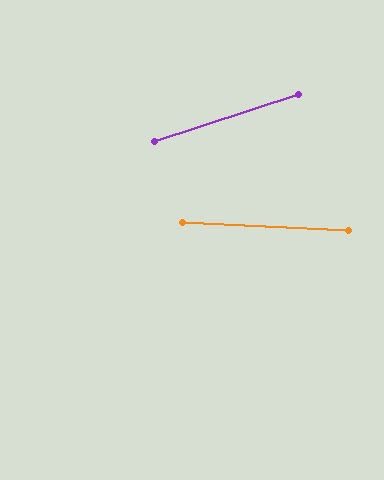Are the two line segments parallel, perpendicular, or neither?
Neither parallel nor perpendicular — they differ by about 21°.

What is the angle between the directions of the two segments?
Approximately 21 degrees.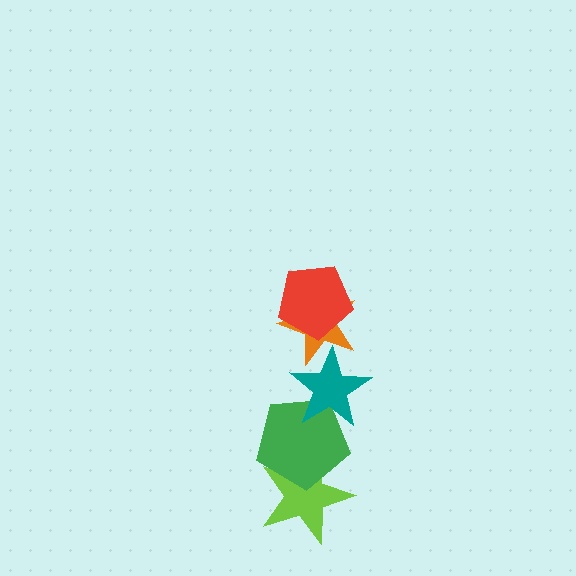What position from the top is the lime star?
The lime star is 5th from the top.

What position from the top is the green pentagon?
The green pentagon is 4th from the top.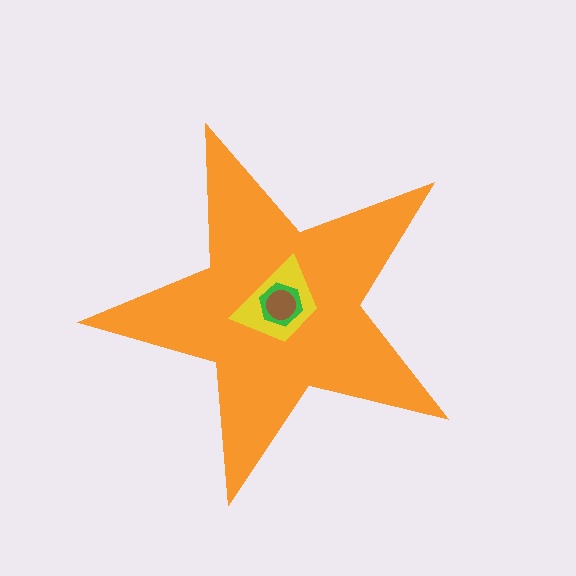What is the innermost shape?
The brown circle.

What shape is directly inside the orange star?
The yellow trapezoid.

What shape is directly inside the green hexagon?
The brown circle.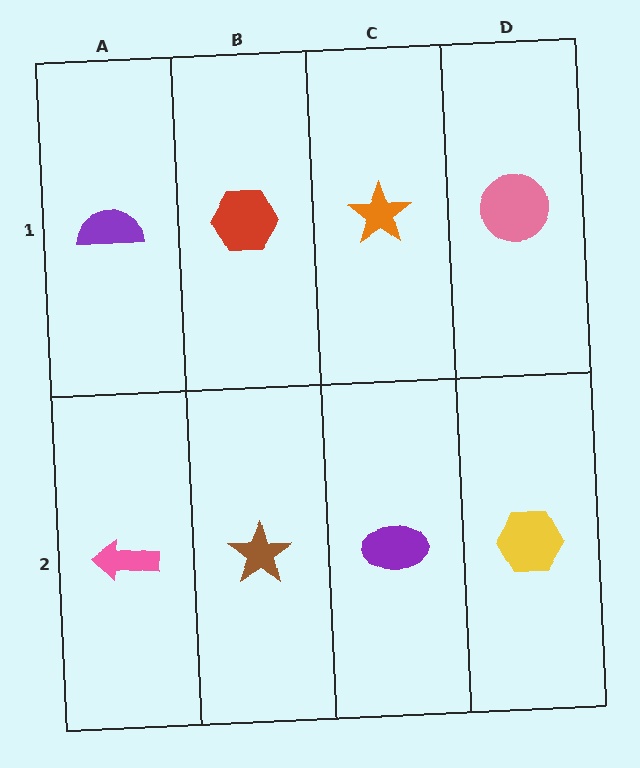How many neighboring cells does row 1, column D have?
2.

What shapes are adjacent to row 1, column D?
A yellow hexagon (row 2, column D), an orange star (row 1, column C).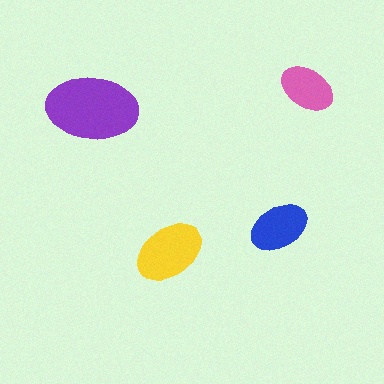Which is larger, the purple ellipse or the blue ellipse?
The purple one.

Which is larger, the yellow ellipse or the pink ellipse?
The yellow one.